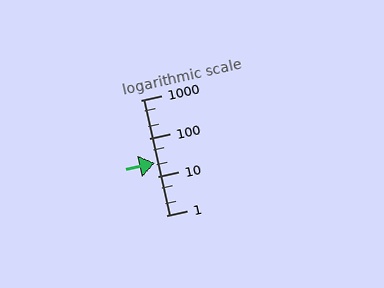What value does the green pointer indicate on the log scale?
The pointer indicates approximately 23.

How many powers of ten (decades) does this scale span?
The scale spans 3 decades, from 1 to 1000.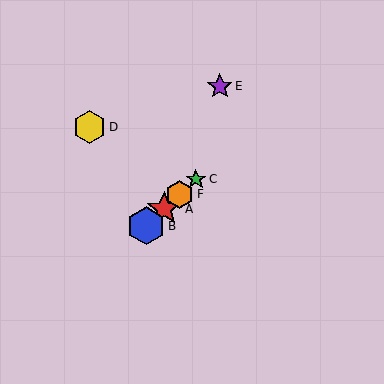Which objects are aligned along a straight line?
Objects A, B, C, F are aligned along a straight line.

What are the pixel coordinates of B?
Object B is at (146, 226).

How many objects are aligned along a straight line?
4 objects (A, B, C, F) are aligned along a straight line.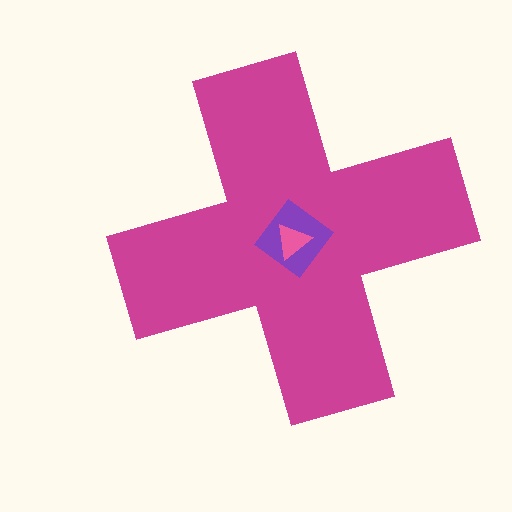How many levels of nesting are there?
3.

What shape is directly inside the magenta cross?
The purple diamond.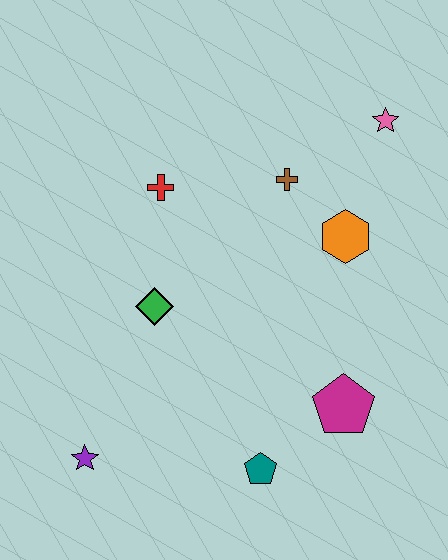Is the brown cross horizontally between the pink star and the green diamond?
Yes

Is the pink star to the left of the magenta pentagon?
No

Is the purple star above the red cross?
No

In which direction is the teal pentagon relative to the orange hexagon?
The teal pentagon is below the orange hexagon.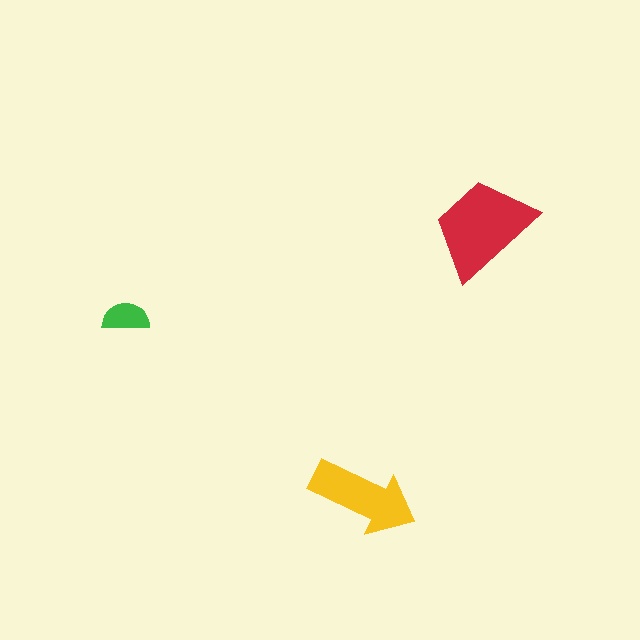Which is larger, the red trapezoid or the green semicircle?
The red trapezoid.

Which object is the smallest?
The green semicircle.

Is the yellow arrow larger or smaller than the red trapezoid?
Smaller.